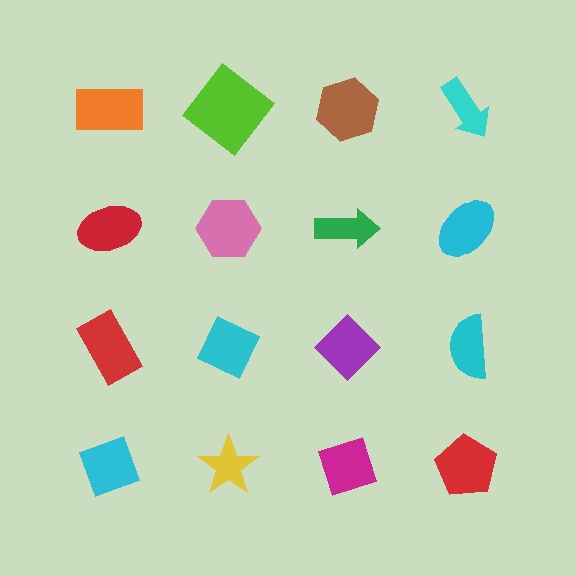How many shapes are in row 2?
4 shapes.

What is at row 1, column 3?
A brown hexagon.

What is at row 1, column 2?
A lime diamond.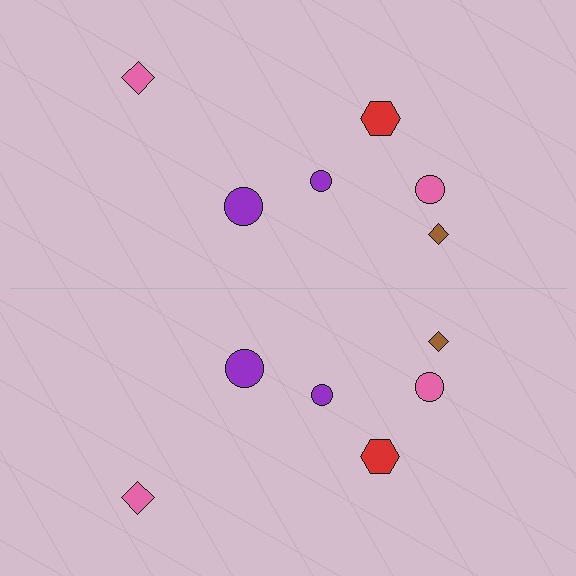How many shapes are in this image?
There are 12 shapes in this image.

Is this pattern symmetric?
Yes, this pattern has bilateral (reflection) symmetry.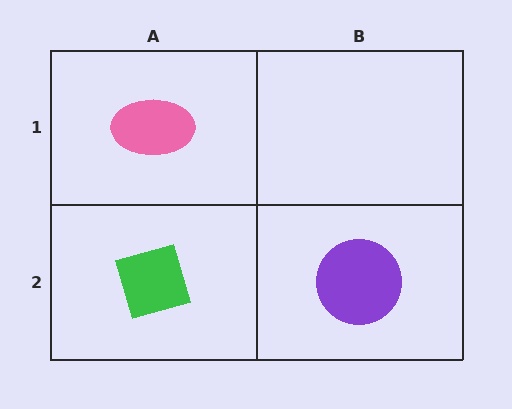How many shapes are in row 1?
1 shape.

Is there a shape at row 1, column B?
No, that cell is empty.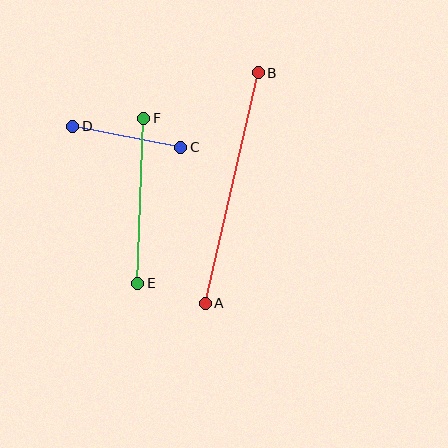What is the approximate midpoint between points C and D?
The midpoint is at approximately (127, 137) pixels.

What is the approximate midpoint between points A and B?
The midpoint is at approximately (232, 188) pixels.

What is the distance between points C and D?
The distance is approximately 110 pixels.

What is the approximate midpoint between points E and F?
The midpoint is at approximately (141, 201) pixels.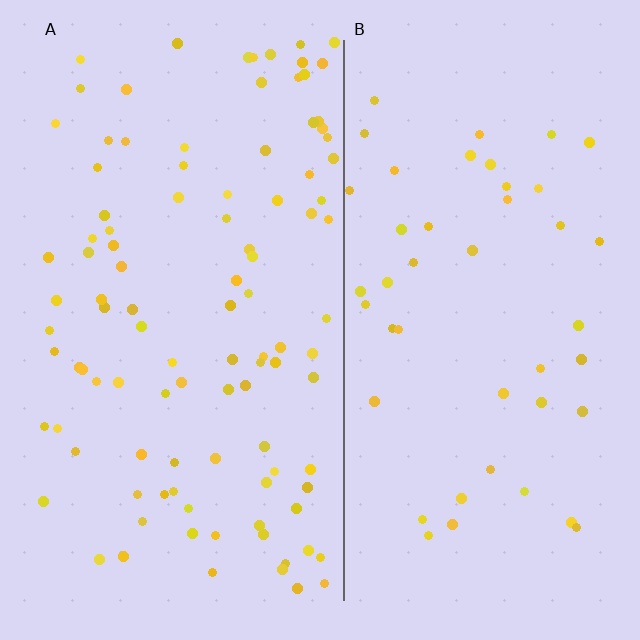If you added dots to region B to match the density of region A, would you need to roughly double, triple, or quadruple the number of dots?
Approximately double.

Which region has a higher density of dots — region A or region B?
A (the left).